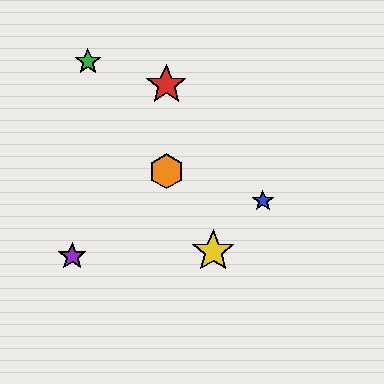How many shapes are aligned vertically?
2 shapes (the red star, the orange hexagon) are aligned vertically.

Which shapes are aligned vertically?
The red star, the orange hexagon are aligned vertically.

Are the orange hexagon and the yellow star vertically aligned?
No, the orange hexagon is at x≈166 and the yellow star is at x≈213.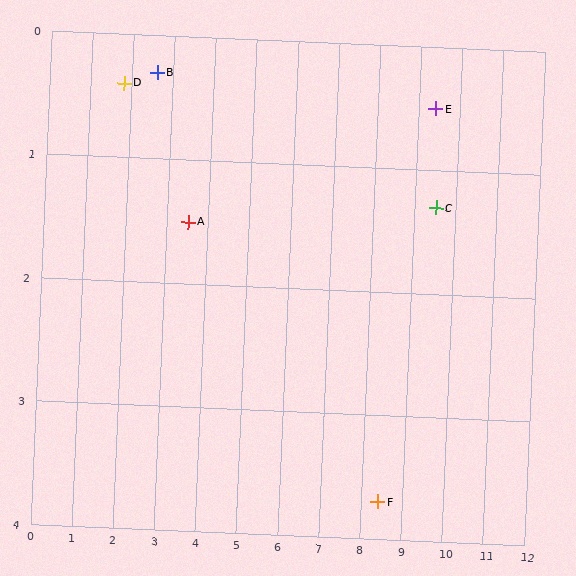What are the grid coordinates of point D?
Point D is at approximately (1.8, 0.4).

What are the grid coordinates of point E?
Point E is at approximately (9.4, 0.5).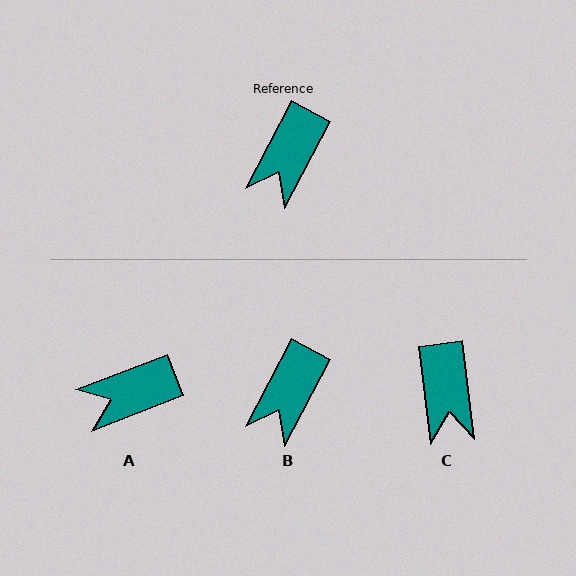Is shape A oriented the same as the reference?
No, it is off by about 41 degrees.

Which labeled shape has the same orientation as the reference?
B.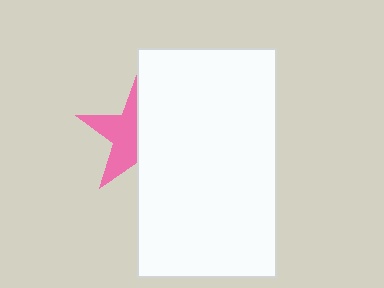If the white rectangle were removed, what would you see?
You would see the complete pink star.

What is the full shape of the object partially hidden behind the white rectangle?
The partially hidden object is a pink star.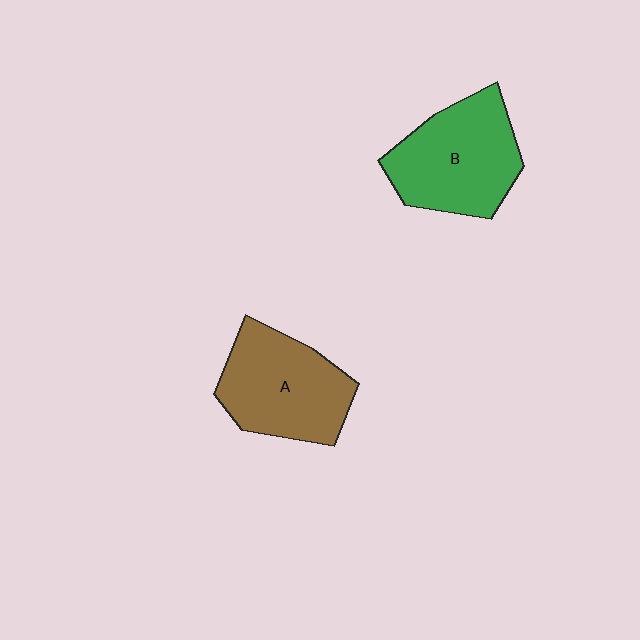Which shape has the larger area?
Shape B (green).